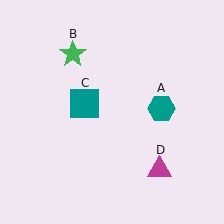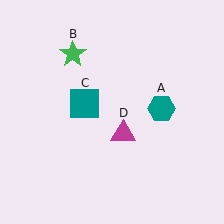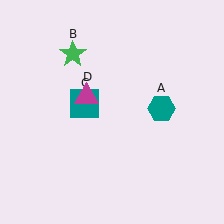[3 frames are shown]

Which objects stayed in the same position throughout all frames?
Teal hexagon (object A) and green star (object B) and teal square (object C) remained stationary.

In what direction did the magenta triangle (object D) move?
The magenta triangle (object D) moved up and to the left.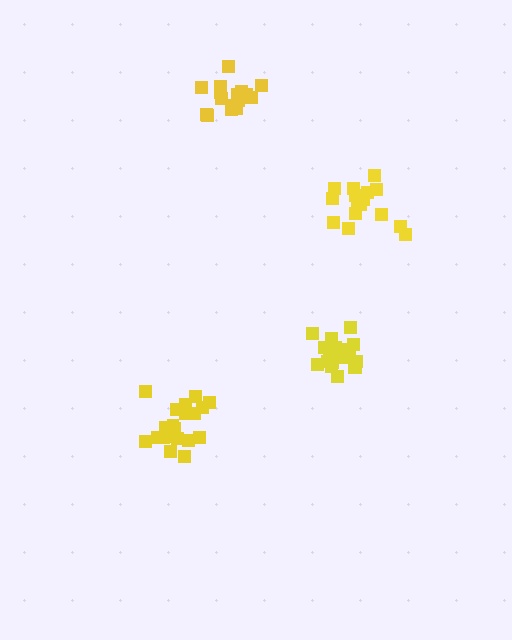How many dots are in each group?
Group 1: 17 dots, Group 2: 21 dots, Group 3: 16 dots, Group 4: 21 dots (75 total).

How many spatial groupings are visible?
There are 4 spatial groupings.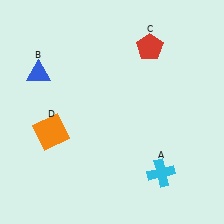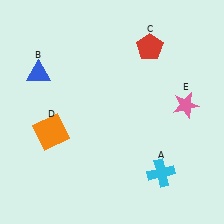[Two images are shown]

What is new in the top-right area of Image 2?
A pink star (E) was added in the top-right area of Image 2.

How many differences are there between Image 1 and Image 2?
There is 1 difference between the two images.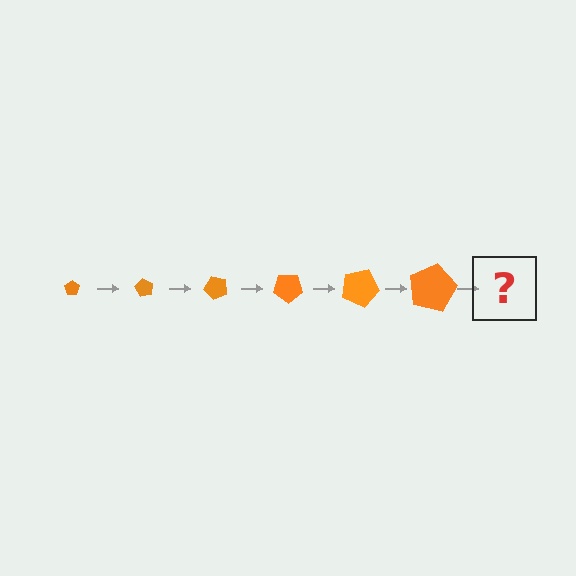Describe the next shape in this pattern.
It should be a pentagon, larger than the previous one and rotated 360 degrees from the start.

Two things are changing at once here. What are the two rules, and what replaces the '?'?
The two rules are that the pentagon grows larger each step and it rotates 60 degrees each step. The '?' should be a pentagon, larger than the previous one and rotated 360 degrees from the start.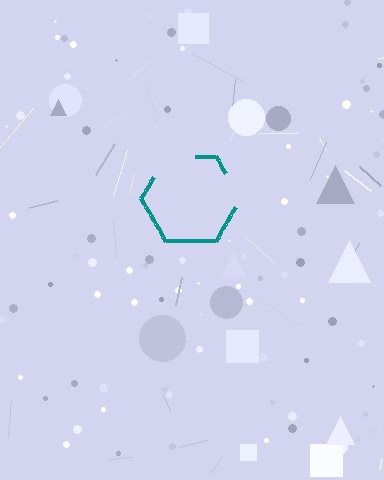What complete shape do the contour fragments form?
The contour fragments form a hexagon.